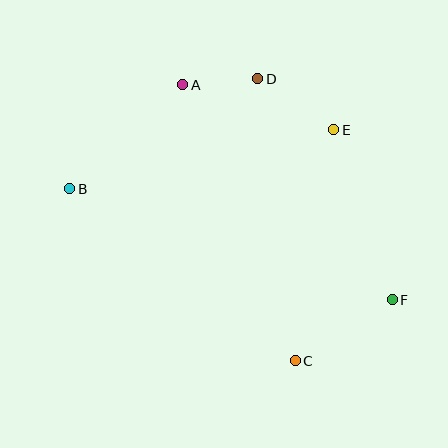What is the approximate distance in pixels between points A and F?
The distance between A and F is approximately 300 pixels.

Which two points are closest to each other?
Points A and D are closest to each other.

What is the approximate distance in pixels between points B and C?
The distance between B and C is approximately 284 pixels.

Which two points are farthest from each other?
Points B and F are farthest from each other.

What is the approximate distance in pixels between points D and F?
The distance between D and F is approximately 259 pixels.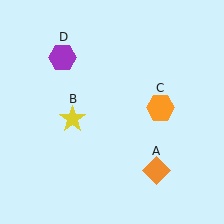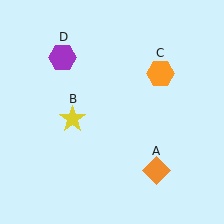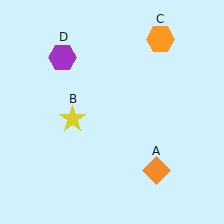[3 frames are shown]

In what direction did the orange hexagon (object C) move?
The orange hexagon (object C) moved up.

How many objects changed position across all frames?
1 object changed position: orange hexagon (object C).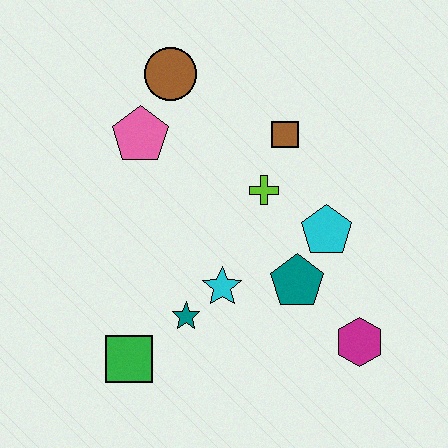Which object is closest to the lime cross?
The brown square is closest to the lime cross.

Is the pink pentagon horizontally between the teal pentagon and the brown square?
No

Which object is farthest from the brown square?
The green square is farthest from the brown square.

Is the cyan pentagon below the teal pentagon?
No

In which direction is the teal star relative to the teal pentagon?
The teal star is to the left of the teal pentagon.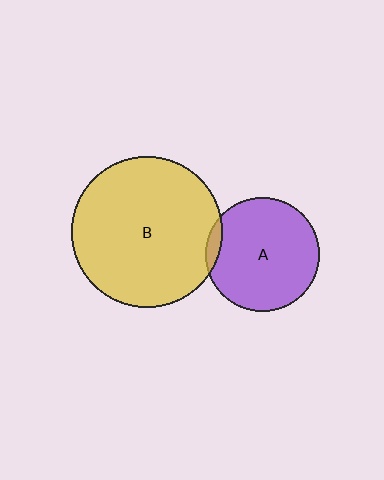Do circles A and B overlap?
Yes.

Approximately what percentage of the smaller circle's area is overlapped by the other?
Approximately 5%.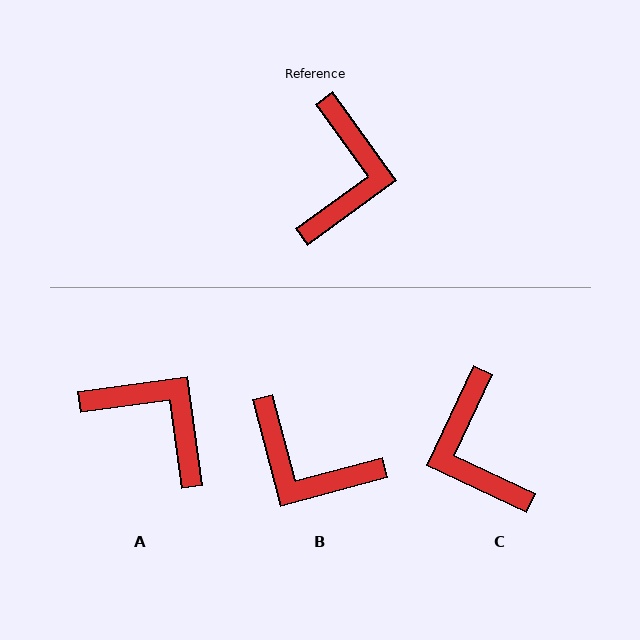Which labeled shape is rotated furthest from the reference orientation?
C, about 151 degrees away.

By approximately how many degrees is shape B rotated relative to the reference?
Approximately 111 degrees clockwise.